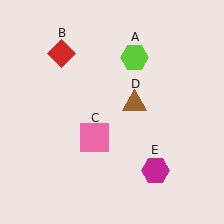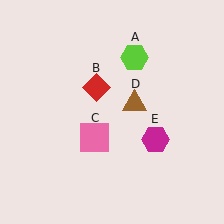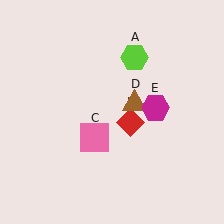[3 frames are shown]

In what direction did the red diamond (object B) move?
The red diamond (object B) moved down and to the right.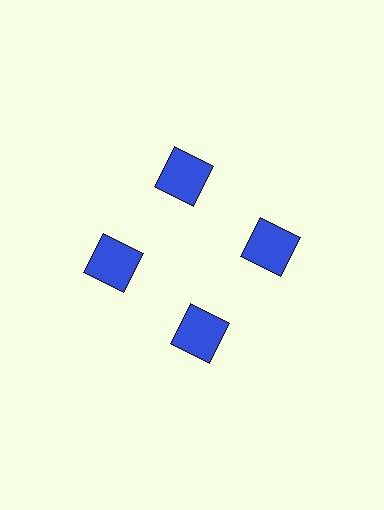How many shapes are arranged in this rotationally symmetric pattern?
There are 4 shapes, arranged in 4 groups of 1.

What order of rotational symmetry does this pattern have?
This pattern has 4-fold rotational symmetry.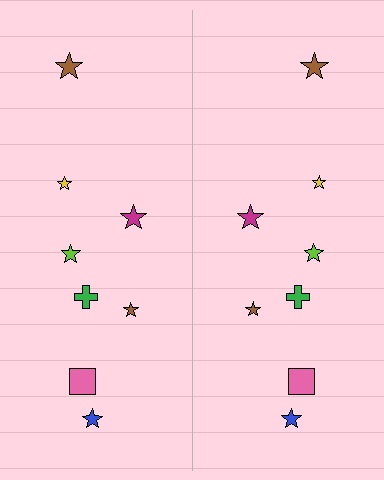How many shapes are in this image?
There are 16 shapes in this image.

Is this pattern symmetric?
Yes, this pattern has bilateral (reflection) symmetry.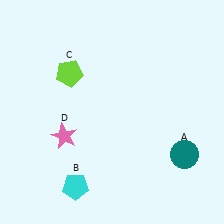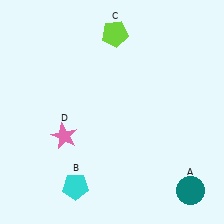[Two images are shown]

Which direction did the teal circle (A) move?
The teal circle (A) moved down.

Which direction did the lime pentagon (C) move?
The lime pentagon (C) moved right.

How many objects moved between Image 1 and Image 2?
2 objects moved between the two images.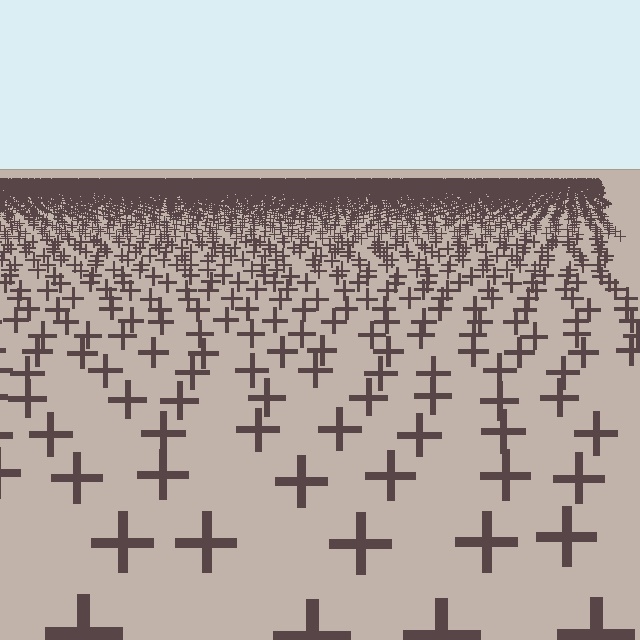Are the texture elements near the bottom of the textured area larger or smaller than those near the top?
Larger. Near the bottom, elements are closer to the viewer and appear at a bigger on-screen size.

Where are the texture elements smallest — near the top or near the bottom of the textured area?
Near the top.